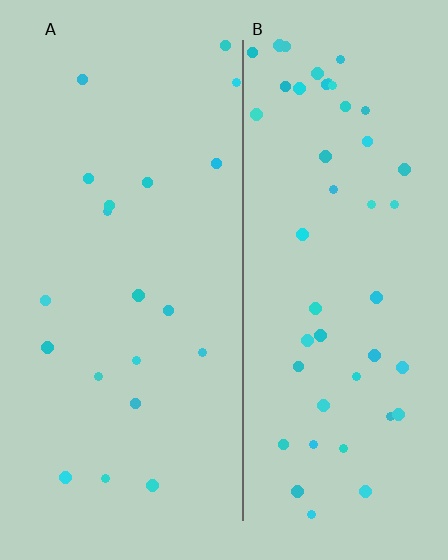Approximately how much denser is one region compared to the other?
Approximately 2.4× — region B over region A.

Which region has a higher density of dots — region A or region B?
B (the right).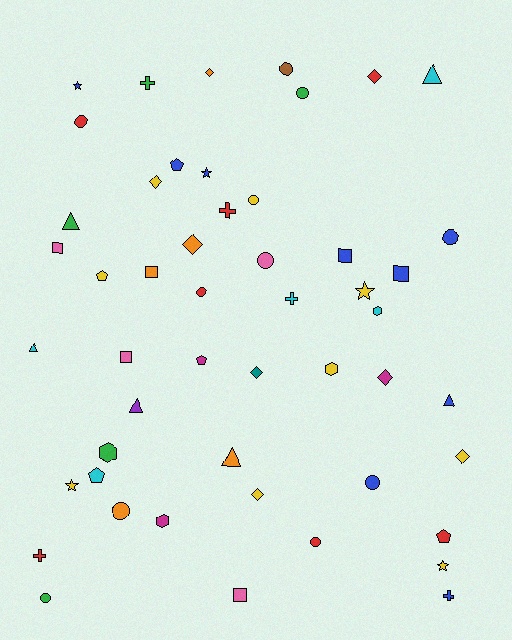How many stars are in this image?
There are 5 stars.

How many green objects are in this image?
There are 5 green objects.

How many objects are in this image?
There are 50 objects.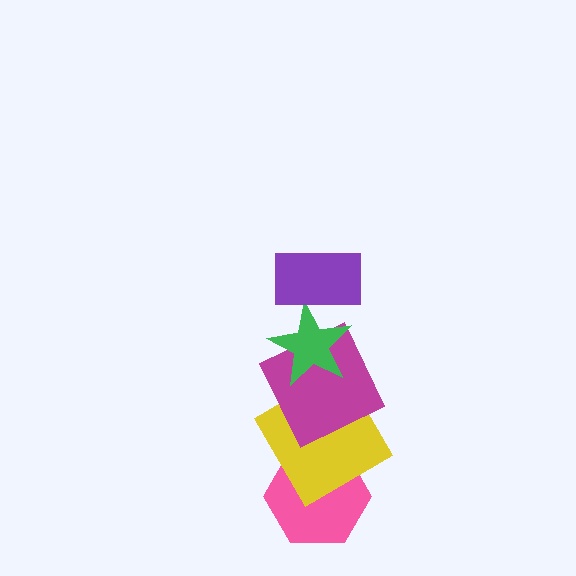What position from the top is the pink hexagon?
The pink hexagon is 5th from the top.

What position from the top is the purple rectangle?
The purple rectangle is 1st from the top.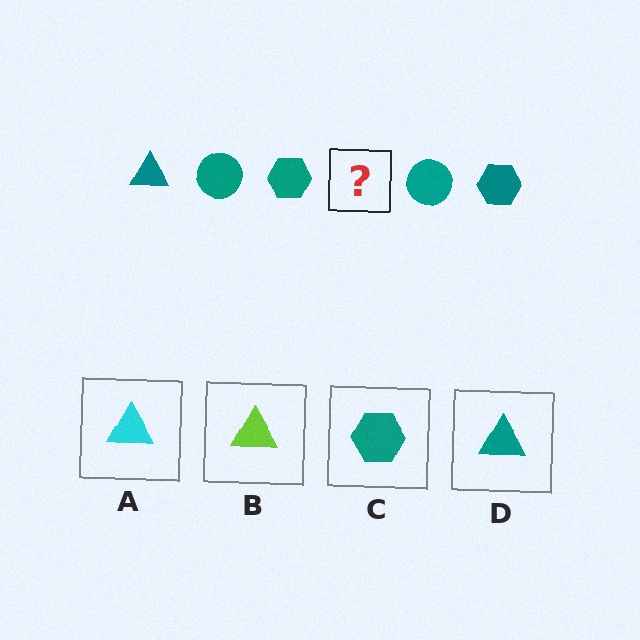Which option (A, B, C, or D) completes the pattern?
D.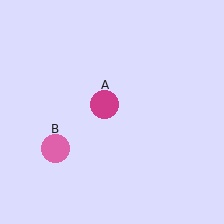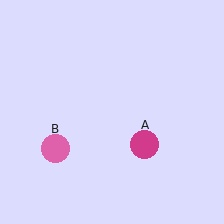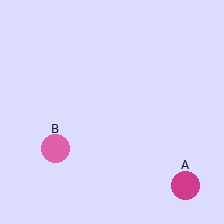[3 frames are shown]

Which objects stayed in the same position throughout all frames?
Pink circle (object B) remained stationary.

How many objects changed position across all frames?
1 object changed position: magenta circle (object A).